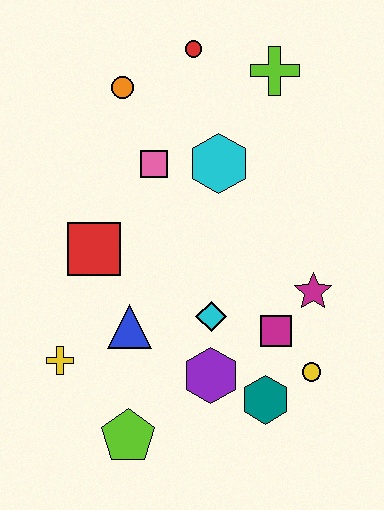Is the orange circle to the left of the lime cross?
Yes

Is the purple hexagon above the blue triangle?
No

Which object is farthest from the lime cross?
The lime pentagon is farthest from the lime cross.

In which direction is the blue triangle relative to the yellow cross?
The blue triangle is to the right of the yellow cross.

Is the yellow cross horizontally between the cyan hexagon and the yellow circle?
No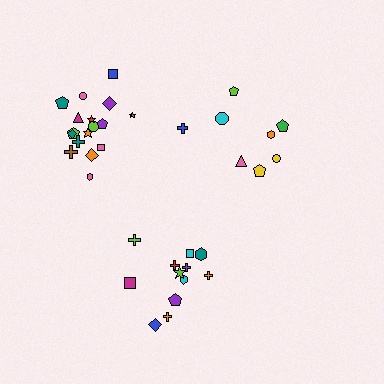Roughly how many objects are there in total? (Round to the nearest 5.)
Roughly 35 objects in total.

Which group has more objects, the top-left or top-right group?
The top-left group.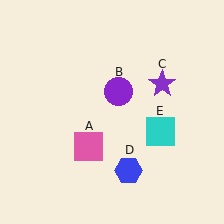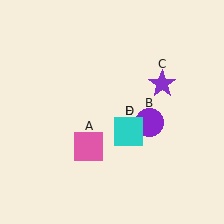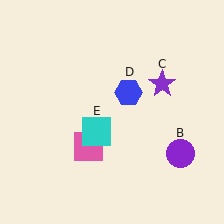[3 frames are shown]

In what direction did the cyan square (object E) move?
The cyan square (object E) moved left.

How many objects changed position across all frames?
3 objects changed position: purple circle (object B), blue hexagon (object D), cyan square (object E).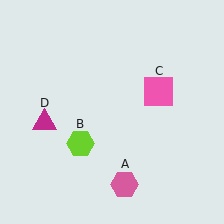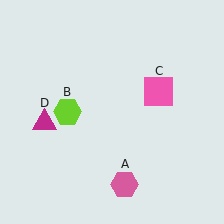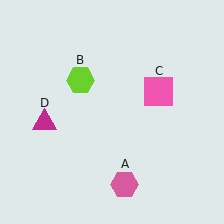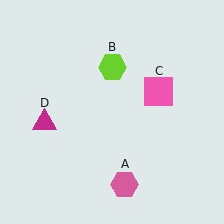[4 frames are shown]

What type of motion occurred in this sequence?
The lime hexagon (object B) rotated clockwise around the center of the scene.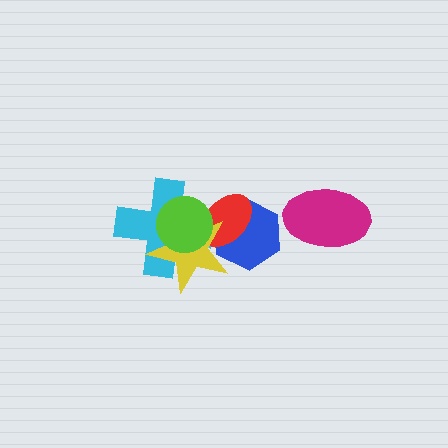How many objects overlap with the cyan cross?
3 objects overlap with the cyan cross.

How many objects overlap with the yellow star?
4 objects overlap with the yellow star.